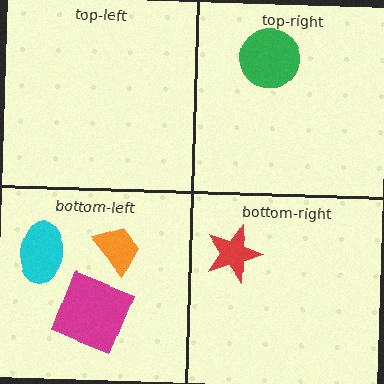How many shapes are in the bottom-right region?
1.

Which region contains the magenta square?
The bottom-left region.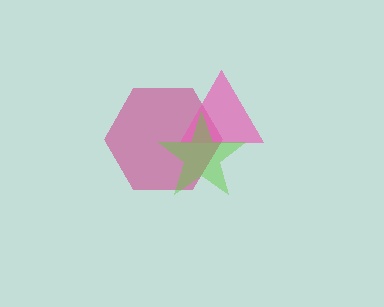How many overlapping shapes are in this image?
There are 3 overlapping shapes in the image.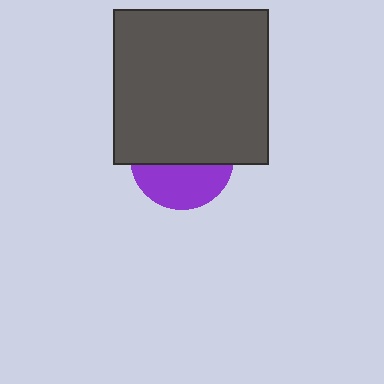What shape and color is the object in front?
The object in front is a dark gray square.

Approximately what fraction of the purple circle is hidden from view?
Roughly 60% of the purple circle is hidden behind the dark gray square.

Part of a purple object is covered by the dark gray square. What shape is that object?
It is a circle.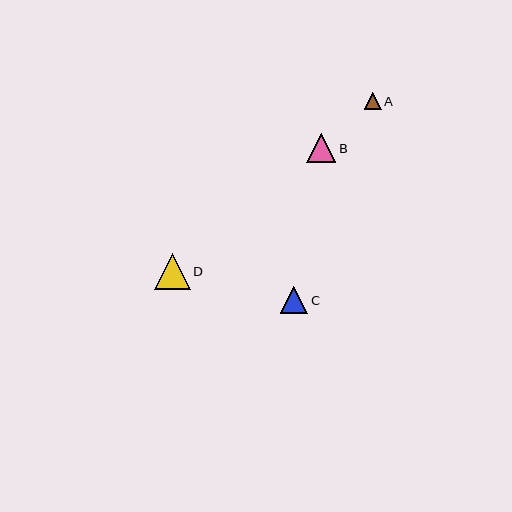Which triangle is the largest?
Triangle D is the largest with a size of approximately 36 pixels.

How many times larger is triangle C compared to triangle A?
Triangle C is approximately 1.6 times the size of triangle A.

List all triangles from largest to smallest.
From largest to smallest: D, B, C, A.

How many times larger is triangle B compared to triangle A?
Triangle B is approximately 1.7 times the size of triangle A.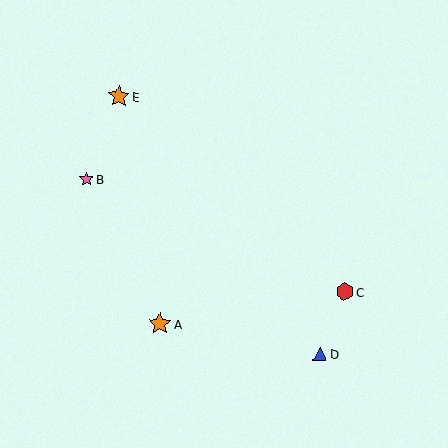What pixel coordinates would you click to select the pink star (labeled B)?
Click at (86, 179) to select the pink star B.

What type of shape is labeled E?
Shape E is an orange star.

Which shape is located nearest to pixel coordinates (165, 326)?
The orange star (labeled A) at (160, 324) is nearest to that location.